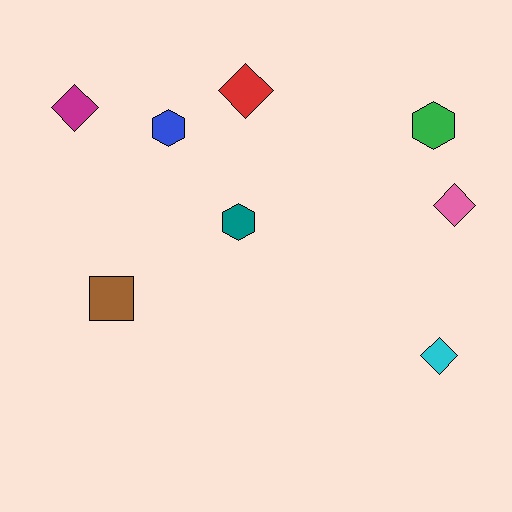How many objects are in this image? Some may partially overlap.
There are 8 objects.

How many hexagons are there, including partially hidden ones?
There are 3 hexagons.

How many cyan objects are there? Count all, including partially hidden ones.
There is 1 cyan object.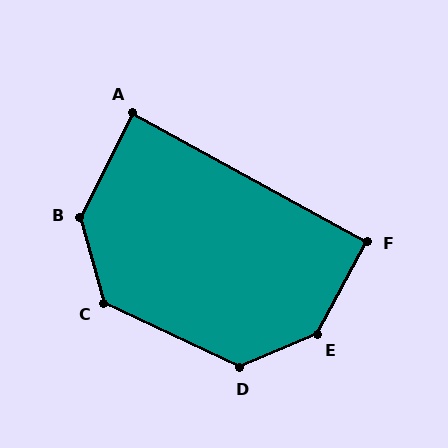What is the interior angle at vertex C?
Approximately 131 degrees (obtuse).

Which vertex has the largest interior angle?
E, at approximately 142 degrees.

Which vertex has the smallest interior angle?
A, at approximately 88 degrees.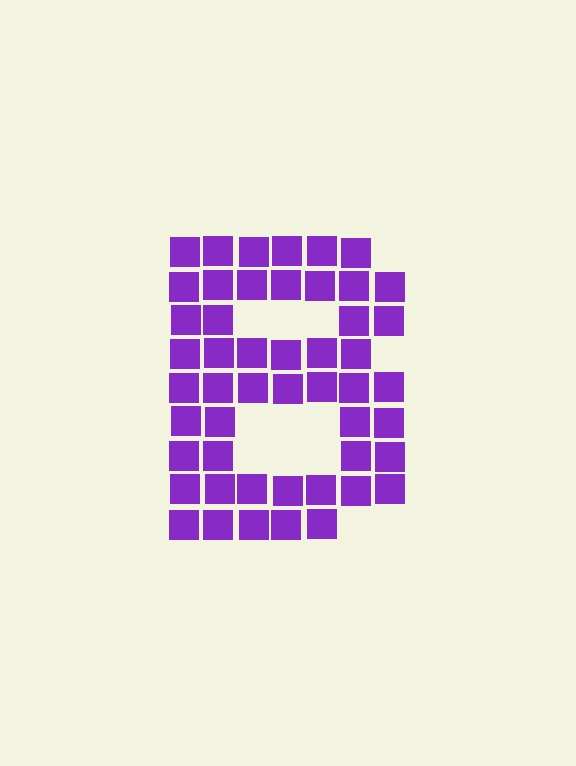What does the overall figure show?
The overall figure shows the letter B.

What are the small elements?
The small elements are squares.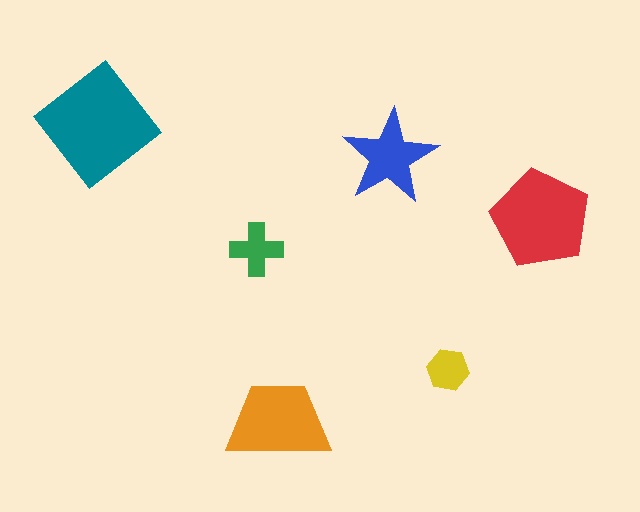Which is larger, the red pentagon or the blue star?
The red pentagon.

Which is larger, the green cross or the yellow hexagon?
The green cross.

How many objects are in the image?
There are 6 objects in the image.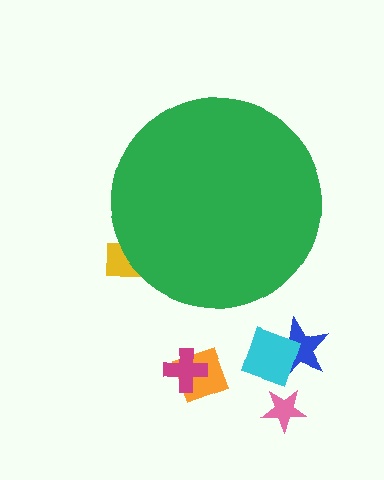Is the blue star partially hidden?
No, the blue star is fully visible.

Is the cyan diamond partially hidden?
No, the cyan diamond is fully visible.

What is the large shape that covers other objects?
A green circle.